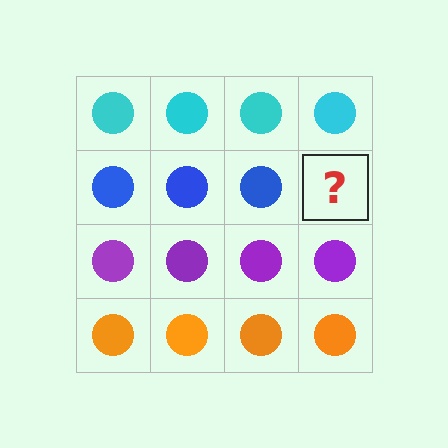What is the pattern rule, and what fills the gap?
The rule is that each row has a consistent color. The gap should be filled with a blue circle.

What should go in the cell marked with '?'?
The missing cell should contain a blue circle.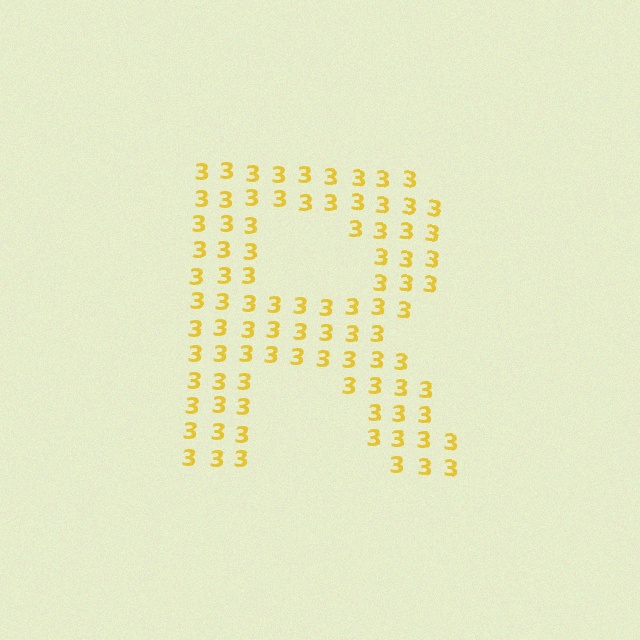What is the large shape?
The large shape is the letter R.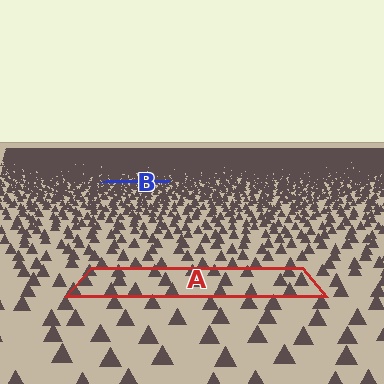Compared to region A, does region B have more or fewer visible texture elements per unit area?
Region B has more texture elements per unit area — they are packed more densely because it is farther away.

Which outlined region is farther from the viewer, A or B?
Region B is farther from the viewer — the texture elements inside it appear smaller and more densely packed.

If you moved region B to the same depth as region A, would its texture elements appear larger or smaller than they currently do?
They would appear larger. At a closer depth, the same texture elements are projected at a bigger on-screen size.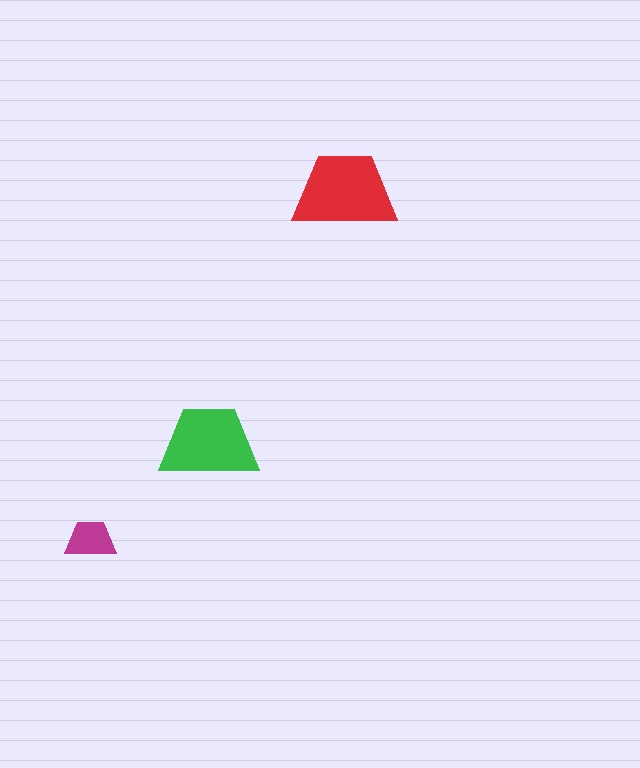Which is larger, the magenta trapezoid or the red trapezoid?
The red one.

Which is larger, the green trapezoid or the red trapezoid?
The red one.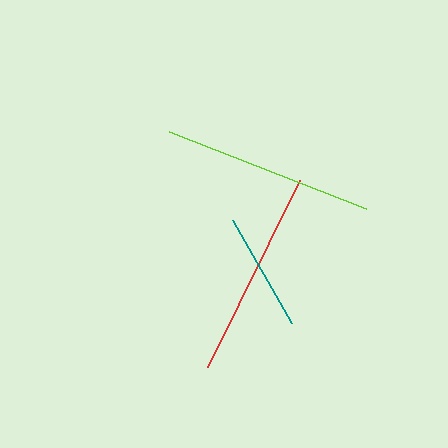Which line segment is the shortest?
The teal line is the shortest at approximately 118 pixels.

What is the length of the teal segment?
The teal segment is approximately 118 pixels long.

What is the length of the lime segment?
The lime segment is approximately 211 pixels long.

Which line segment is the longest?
The lime line is the longest at approximately 211 pixels.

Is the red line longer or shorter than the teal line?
The red line is longer than the teal line.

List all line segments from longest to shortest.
From longest to shortest: lime, red, teal.